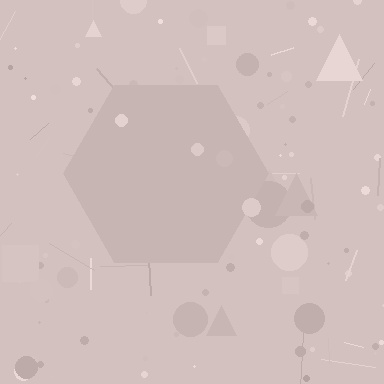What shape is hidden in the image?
A hexagon is hidden in the image.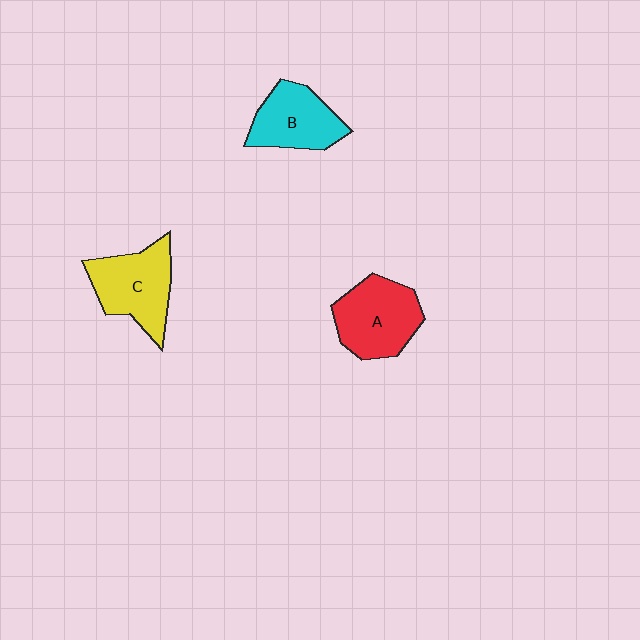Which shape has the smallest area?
Shape B (cyan).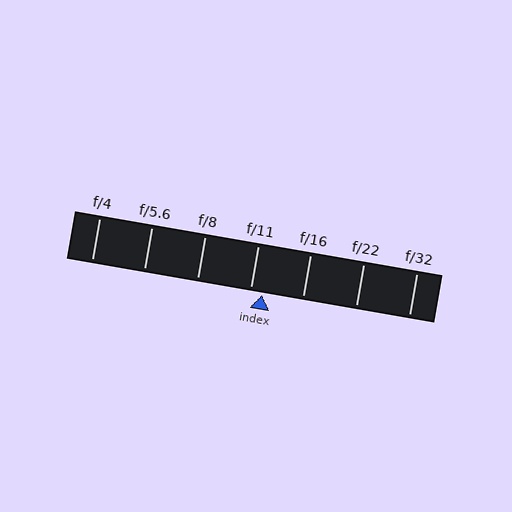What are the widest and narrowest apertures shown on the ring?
The widest aperture shown is f/4 and the narrowest is f/32.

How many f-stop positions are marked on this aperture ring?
There are 7 f-stop positions marked.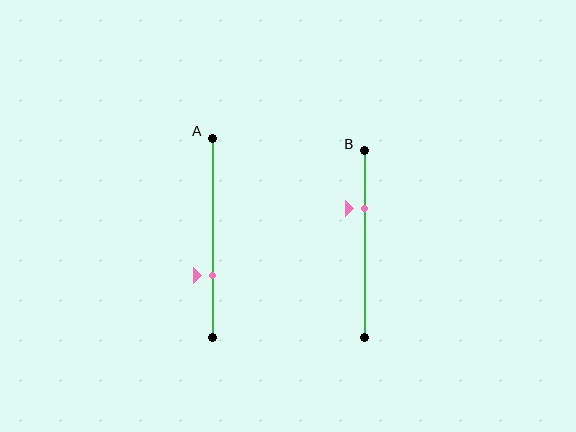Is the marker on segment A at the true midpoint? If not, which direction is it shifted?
No, the marker on segment A is shifted downward by about 19% of the segment length.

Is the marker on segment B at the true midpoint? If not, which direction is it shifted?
No, the marker on segment B is shifted upward by about 19% of the segment length.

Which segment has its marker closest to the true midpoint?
Segment B has its marker closest to the true midpoint.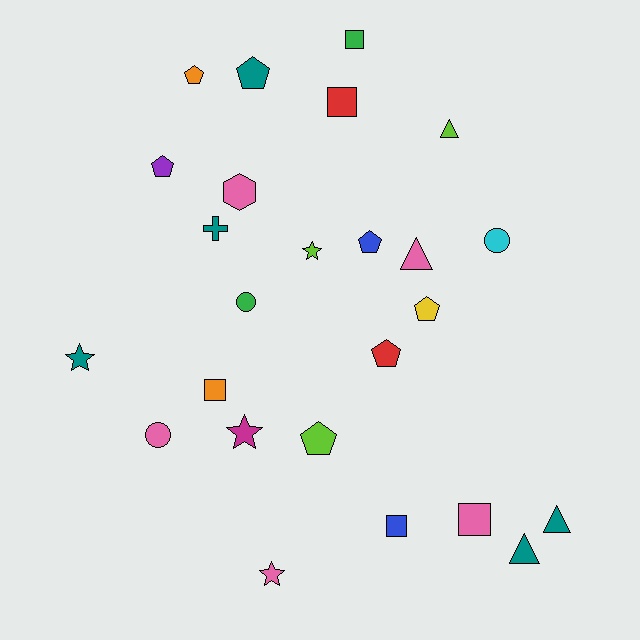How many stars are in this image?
There are 4 stars.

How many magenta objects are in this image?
There is 1 magenta object.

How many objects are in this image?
There are 25 objects.